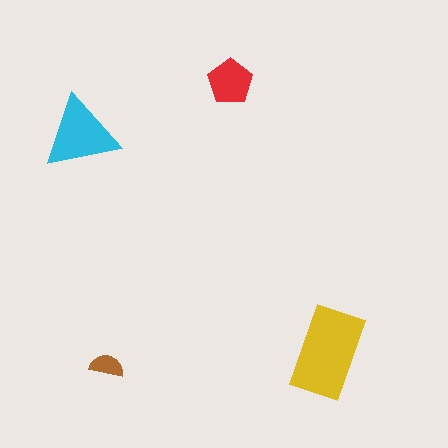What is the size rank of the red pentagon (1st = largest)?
3rd.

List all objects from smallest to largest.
The brown semicircle, the red pentagon, the cyan triangle, the yellow rectangle.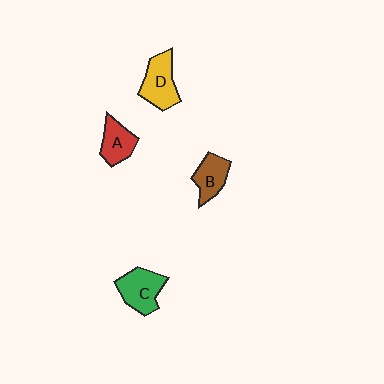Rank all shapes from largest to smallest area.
From largest to smallest: D (yellow), C (green), B (brown), A (red).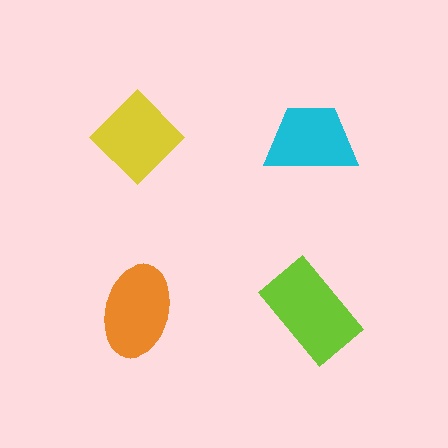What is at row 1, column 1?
A yellow diamond.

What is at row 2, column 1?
An orange ellipse.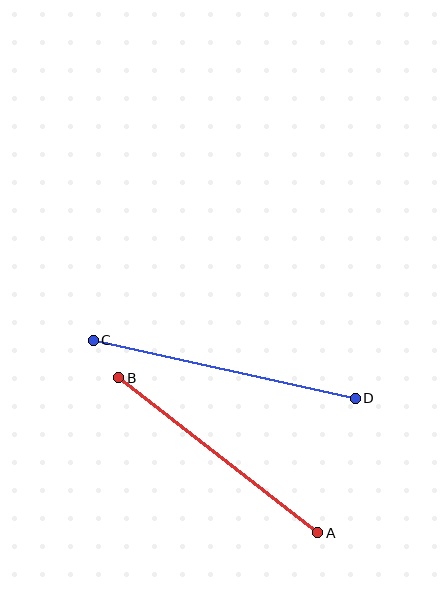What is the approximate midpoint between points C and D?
The midpoint is at approximately (224, 369) pixels.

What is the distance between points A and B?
The distance is approximately 252 pixels.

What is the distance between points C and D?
The distance is approximately 268 pixels.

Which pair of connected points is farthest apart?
Points C and D are farthest apart.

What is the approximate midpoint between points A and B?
The midpoint is at approximately (218, 455) pixels.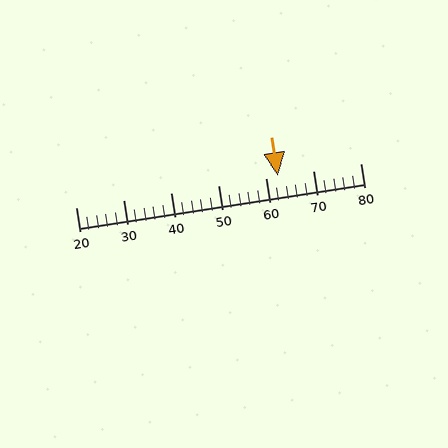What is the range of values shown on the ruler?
The ruler shows values from 20 to 80.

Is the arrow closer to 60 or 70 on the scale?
The arrow is closer to 60.